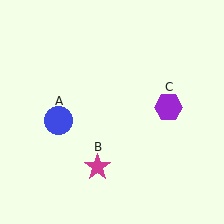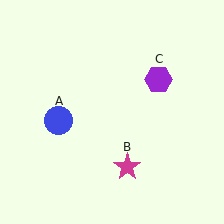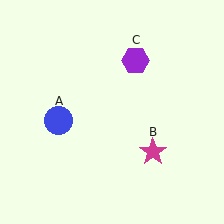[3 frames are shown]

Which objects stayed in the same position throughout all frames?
Blue circle (object A) remained stationary.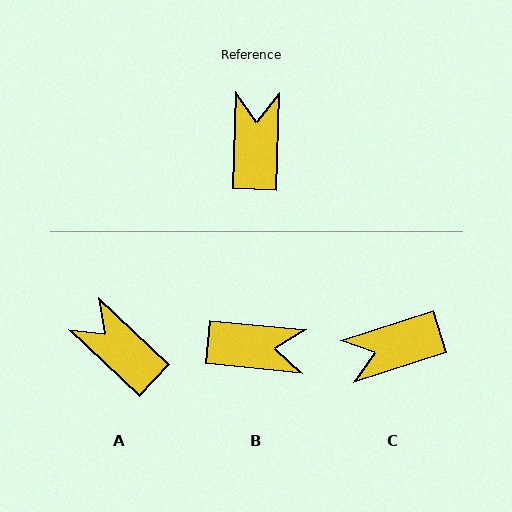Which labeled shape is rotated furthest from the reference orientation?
C, about 110 degrees away.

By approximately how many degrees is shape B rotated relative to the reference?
Approximately 93 degrees clockwise.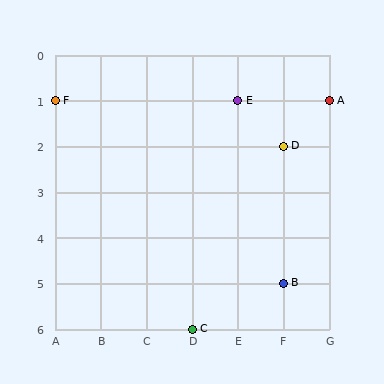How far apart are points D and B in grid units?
Points D and B are 3 rows apart.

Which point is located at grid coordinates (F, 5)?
Point B is at (F, 5).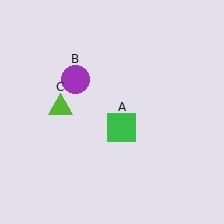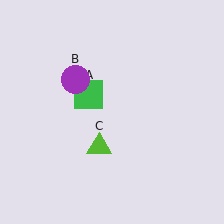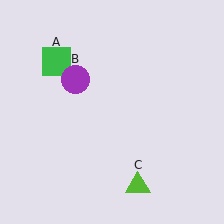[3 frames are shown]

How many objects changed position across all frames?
2 objects changed position: green square (object A), lime triangle (object C).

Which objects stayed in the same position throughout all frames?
Purple circle (object B) remained stationary.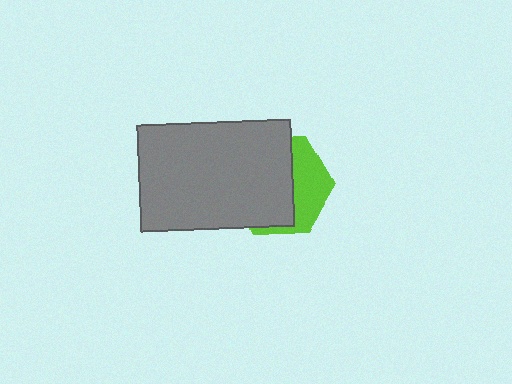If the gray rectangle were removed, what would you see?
You would see the complete lime hexagon.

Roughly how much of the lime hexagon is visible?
A small part of it is visible (roughly 38%).